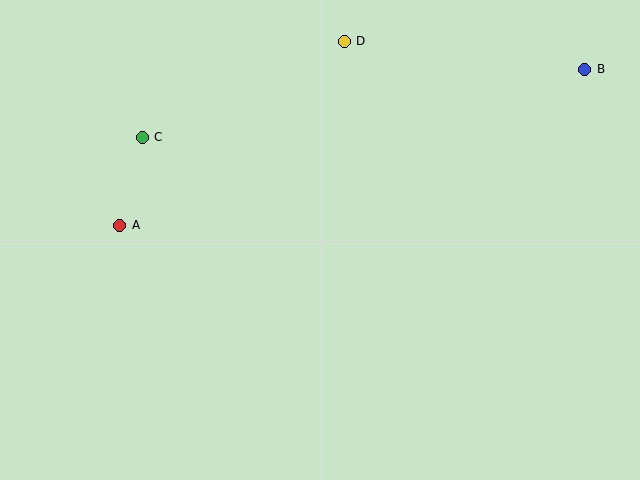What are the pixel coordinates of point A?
Point A is at (120, 225).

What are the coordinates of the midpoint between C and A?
The midpoint between C and A is at (131, 181).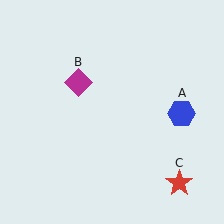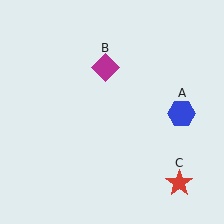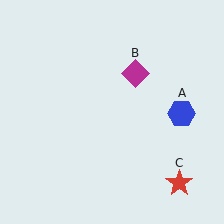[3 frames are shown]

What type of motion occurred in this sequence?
The magenta diamond (object B) rotated clockwise around the center of the scene.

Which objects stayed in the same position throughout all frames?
Blue hexagon (object A) and red star (object C) remained stationary.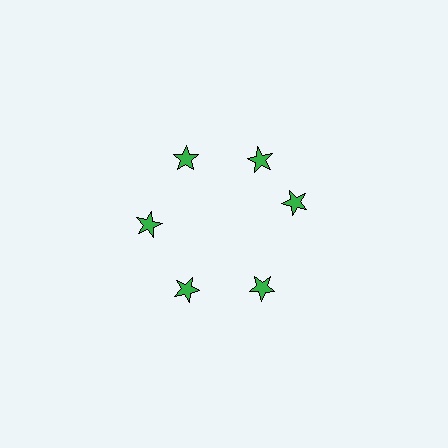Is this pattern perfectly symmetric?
No. The 6 green stars are arranged in a ring, but one element near the 3 o'clock position is rotated out of alignment along the ring, breaking the 6-fold rotational symmetry.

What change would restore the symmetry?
The symmetry would be restored by rotating it back into even spacing with its neighbors so that all 6 stars sit at equal angles and equal distance from the center.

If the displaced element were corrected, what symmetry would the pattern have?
It would have 6-fold rotational symmetry — the pattern would map onto itself every 60 degrees.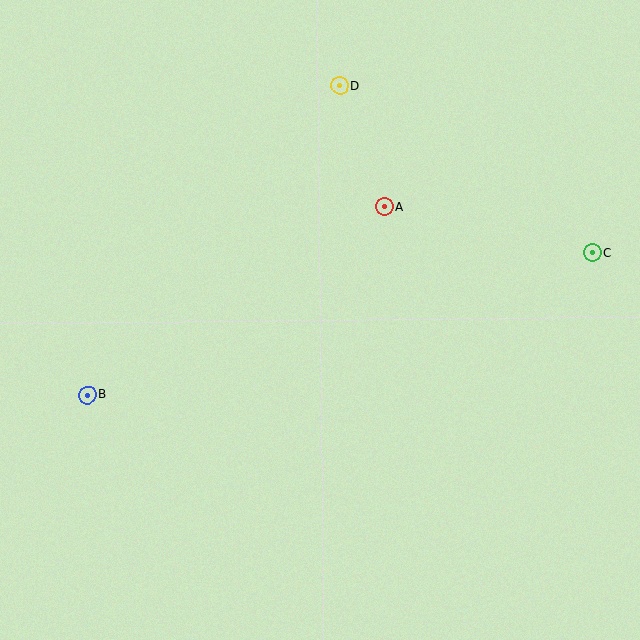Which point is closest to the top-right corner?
Point C is closest to the top-right corner.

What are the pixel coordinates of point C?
Point C is at (593, 253).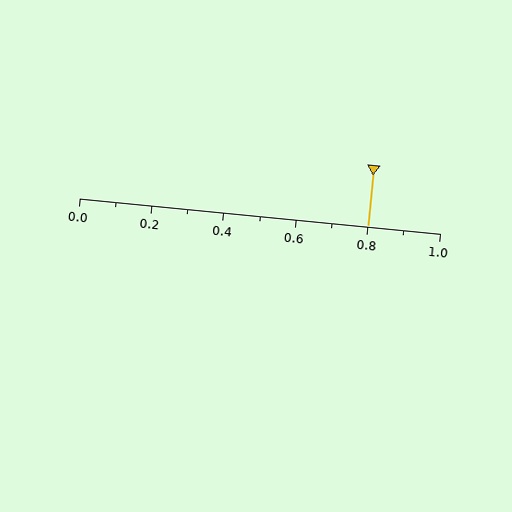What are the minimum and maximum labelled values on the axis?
The axis runs from 0.0 to 1.0.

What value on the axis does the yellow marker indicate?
The marker indicates approximately 0.8.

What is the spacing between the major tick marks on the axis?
The major ticks are spaced 0.2 apart.